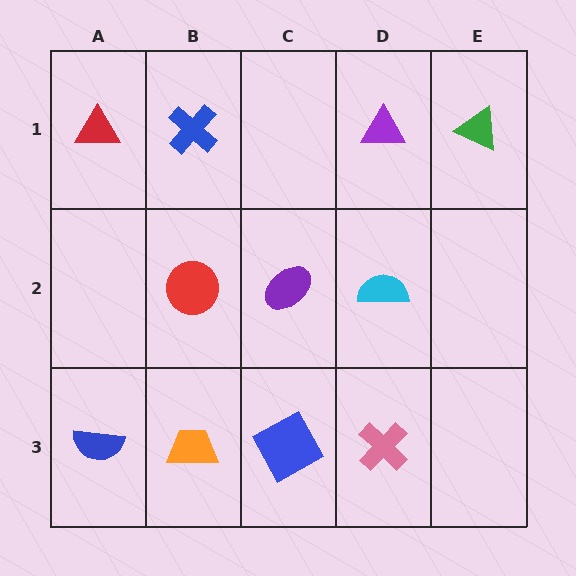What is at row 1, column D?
A purple triangle.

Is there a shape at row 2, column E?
No, that cell is empty.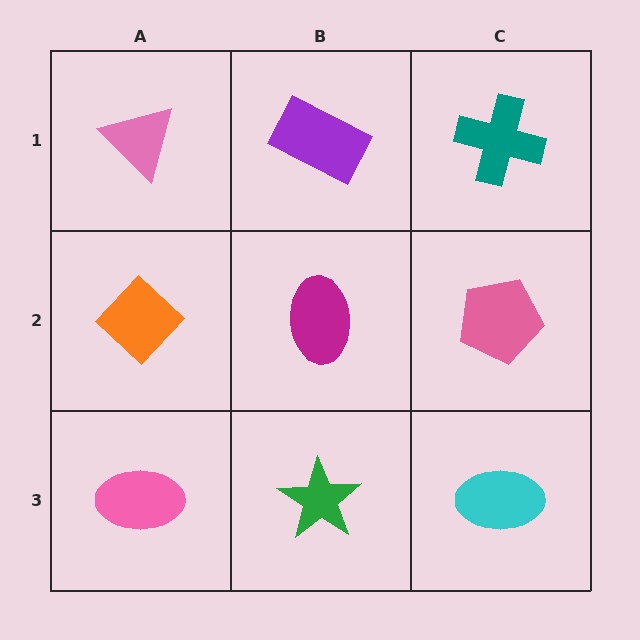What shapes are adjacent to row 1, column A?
An orange diamond (row 2, column A), a purple rectangle (row 1, column B).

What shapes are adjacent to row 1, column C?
A pink pentagon (row 2, column C), a purple rectangle (row 1, column B).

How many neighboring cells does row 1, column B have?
3.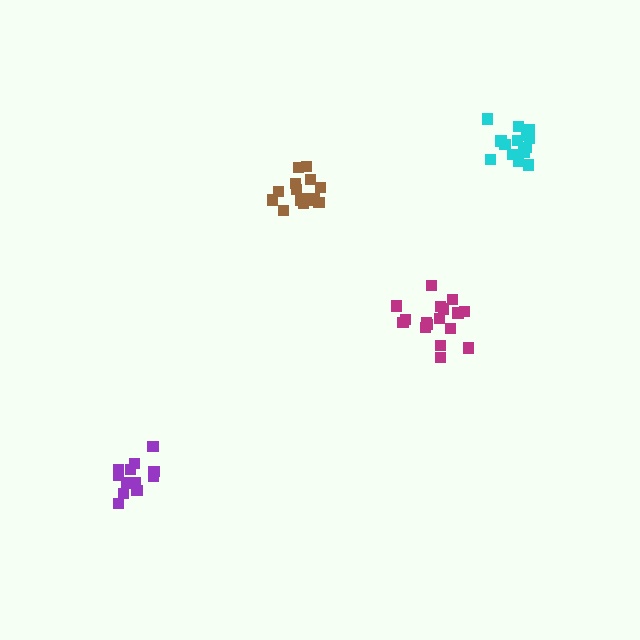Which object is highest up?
The cyan cluster is topmost.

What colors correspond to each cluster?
The clusters are colored: brown, magenta, purple, cyan.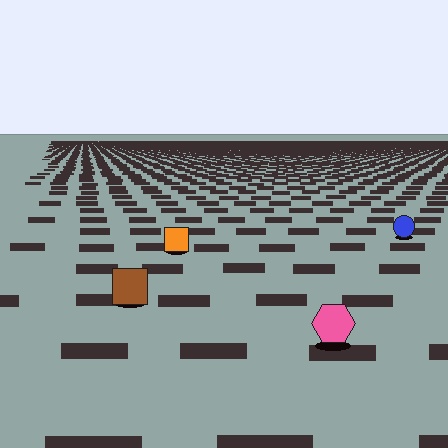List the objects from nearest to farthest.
From nearest to farthest: the pink hexagon, the brown square, the orange square, the blue circle.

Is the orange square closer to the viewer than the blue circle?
Yes. The orange square is closer — you can tell from the texture gradient: the ground texture is coarser near it.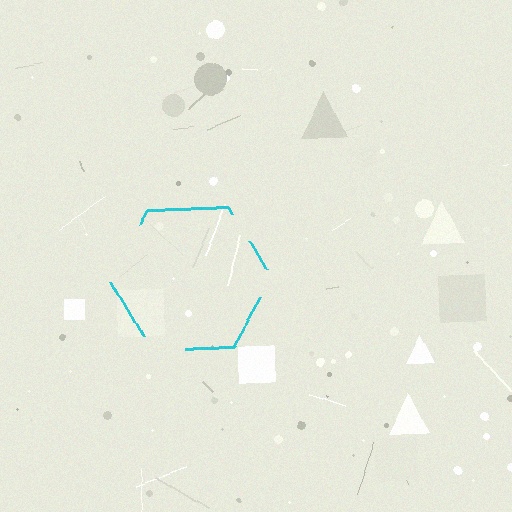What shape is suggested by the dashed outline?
The dashed outline suggests a hexagon.